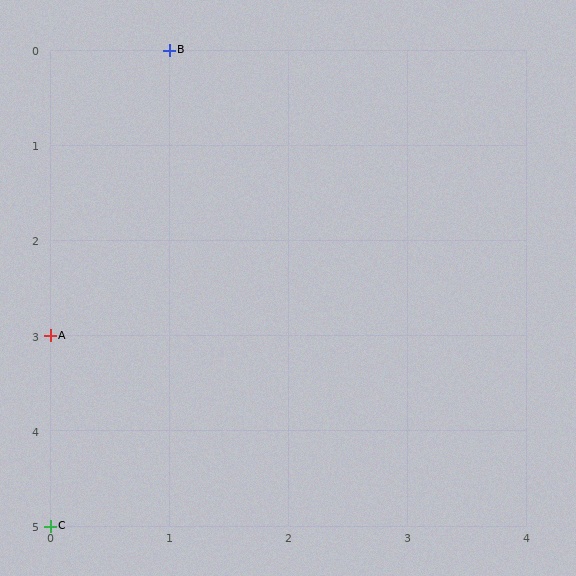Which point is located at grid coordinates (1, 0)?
Point B is at (1, 0).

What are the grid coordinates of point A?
Point A is at grid coordinates (0, 3).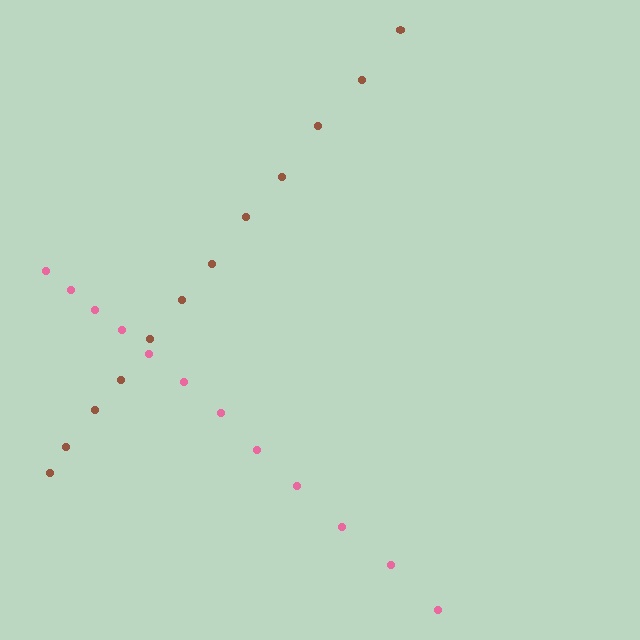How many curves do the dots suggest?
There are 2 distinct paths.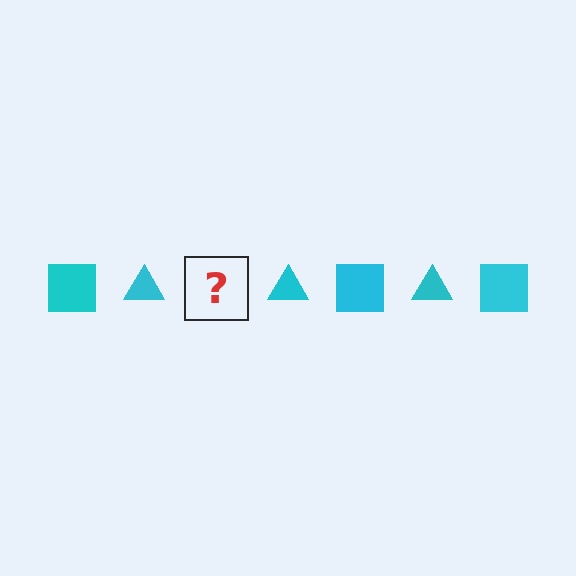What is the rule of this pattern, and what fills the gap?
The rule is that the pattern cycles through square, triangle shapes in cyan. The gap should be filled with a cyan square.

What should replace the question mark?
The question mark should be replaced with a cyan square.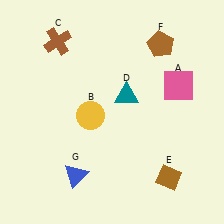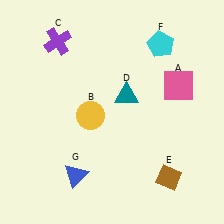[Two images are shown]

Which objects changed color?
C changed from brown to purple. F changed from brown to cyan.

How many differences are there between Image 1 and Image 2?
There are 2 differences between the two images.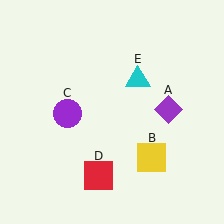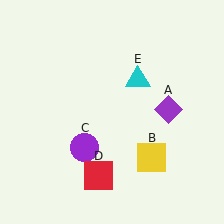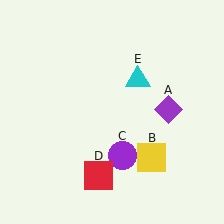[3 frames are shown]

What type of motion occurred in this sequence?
The purple circle (object C) rotated counterclockwise around the center of the scene.